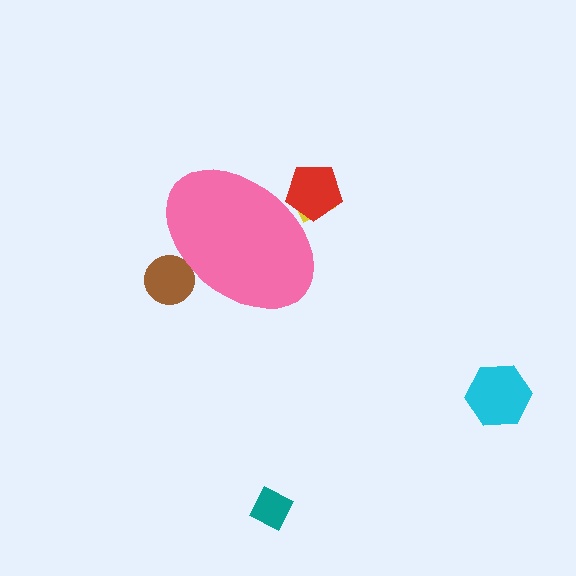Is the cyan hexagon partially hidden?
No, the cyan hexagon is fully visible.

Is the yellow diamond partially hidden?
Yes, the yellow diamond is partially hidden behind the pink ellipse.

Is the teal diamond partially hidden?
No, the teal diamond is fully visible.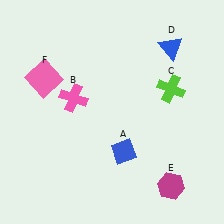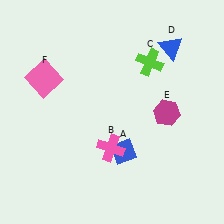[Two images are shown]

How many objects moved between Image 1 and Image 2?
3 objects moved between the two images.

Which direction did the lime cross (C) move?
The lime cross (C) moved up.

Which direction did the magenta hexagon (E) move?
The magenta hexagon (E) moved up.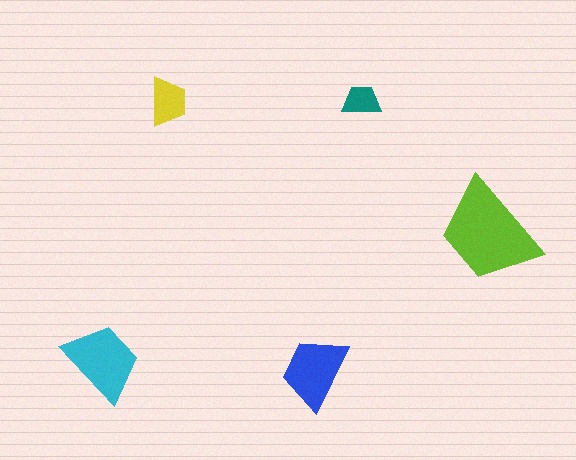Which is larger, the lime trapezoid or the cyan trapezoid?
The lime one.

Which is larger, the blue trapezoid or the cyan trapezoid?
The cyan one.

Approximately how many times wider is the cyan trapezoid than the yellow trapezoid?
About 1.5 times wider.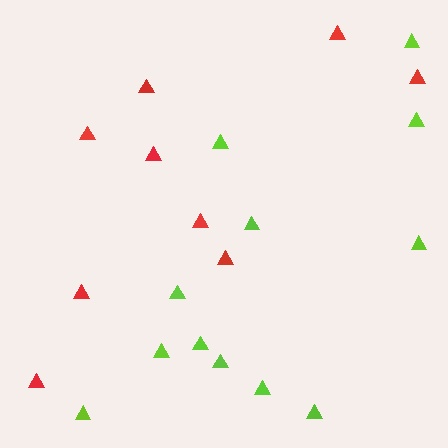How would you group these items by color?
There are 2 groups: one group of red triangles (9) and one group of lime triangles (12).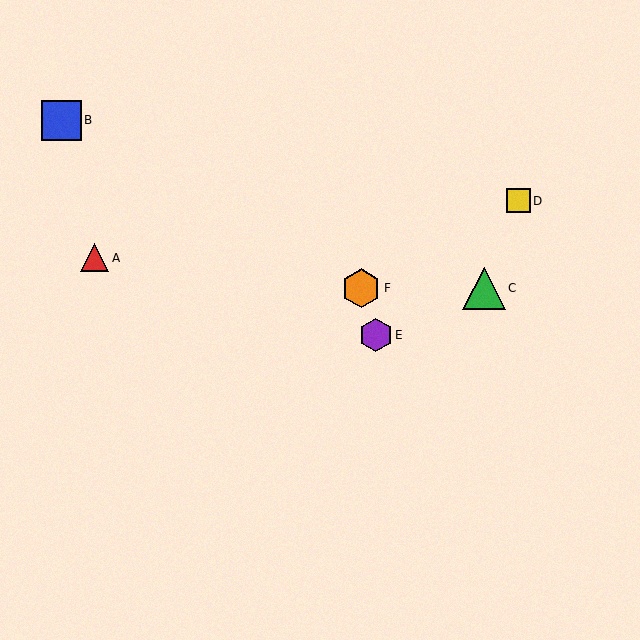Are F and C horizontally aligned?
Yes, both are at y≈288.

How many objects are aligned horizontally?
2 objects (C, F) are aligned horizontally.